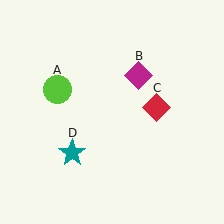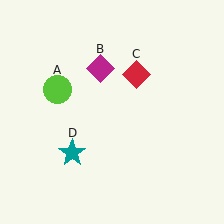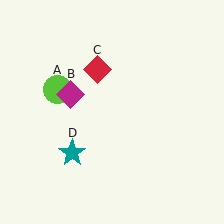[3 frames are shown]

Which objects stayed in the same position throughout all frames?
Lime circle (object A) and teal star (object D) remained stationary.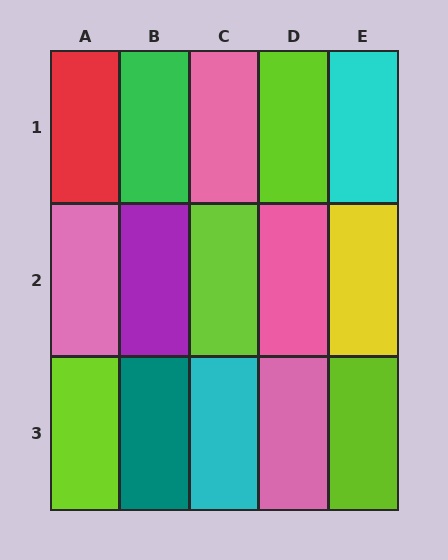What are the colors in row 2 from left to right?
Pink, purple, lime, pink, yellow.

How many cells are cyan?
2 cells are cyan.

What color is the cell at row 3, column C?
Cyan.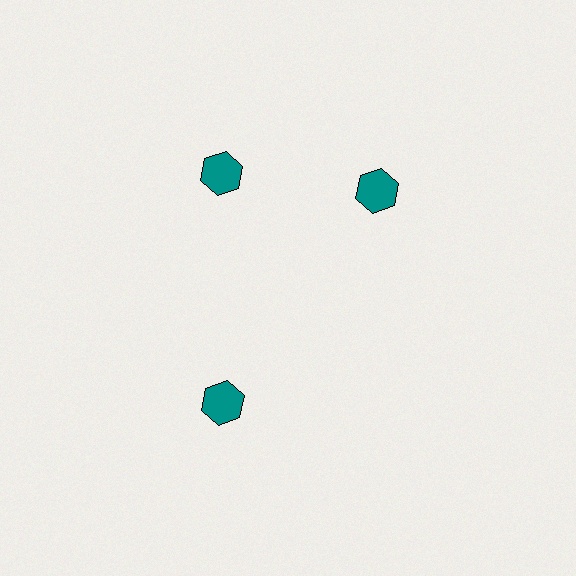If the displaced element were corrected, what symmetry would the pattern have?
It would have 3-fold rotational symmetry — the pattern would map onto itself every 120 degrees.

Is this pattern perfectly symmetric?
No. The 3 teal hexagons are arranged in a ring, but one element near the 3 o'clock position is rotated out of alignment along the ring, breaking the 3-fold rotational symmetry.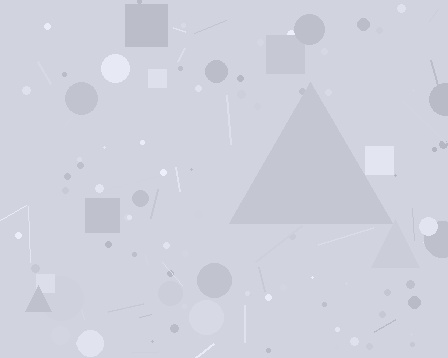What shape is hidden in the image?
A triangle is hidden in the image.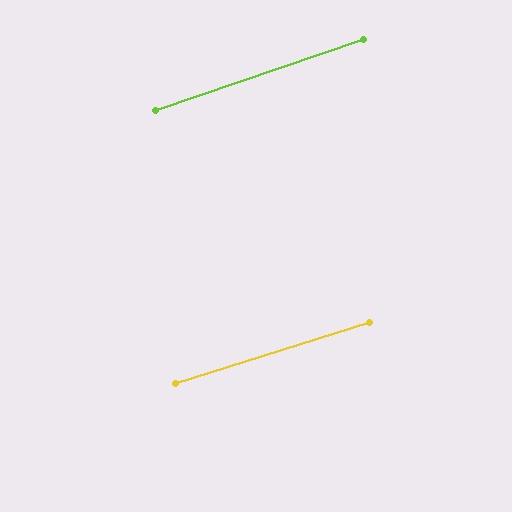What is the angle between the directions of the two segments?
Approximately 1 degree.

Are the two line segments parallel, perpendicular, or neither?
Parallel — their directions differ by only 1.4°.